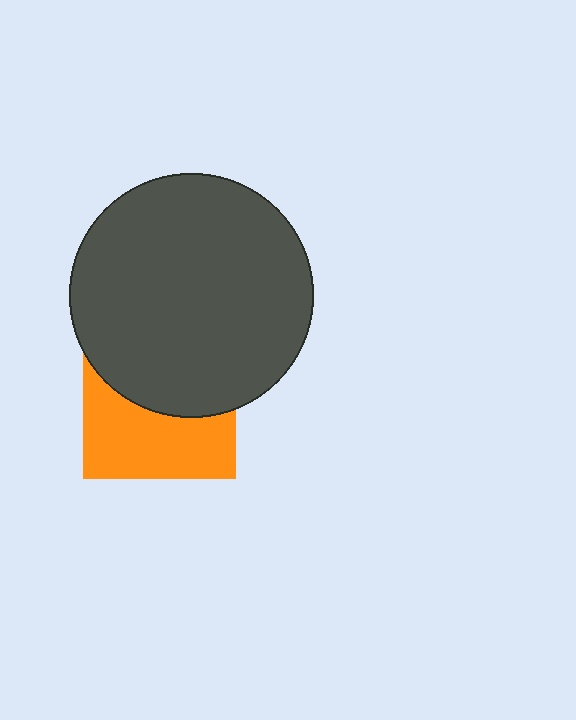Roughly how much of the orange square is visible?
About half of it is visible (roughly 49%).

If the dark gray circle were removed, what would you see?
You would see the complete orange square.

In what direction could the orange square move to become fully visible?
The orange square could move down. That would shift it out from behind the dark gray circle entirely.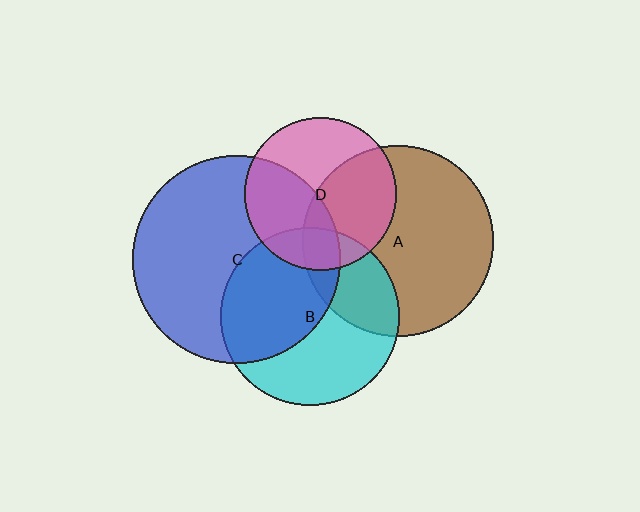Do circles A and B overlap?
Yes.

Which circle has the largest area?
Circle C (blue).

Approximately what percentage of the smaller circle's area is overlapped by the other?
Approximately 30%.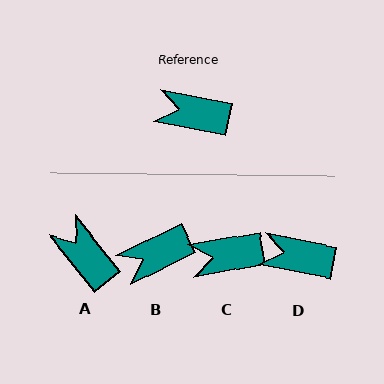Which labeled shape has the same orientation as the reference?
D.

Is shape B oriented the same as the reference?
No, it is off by about 38 degrees.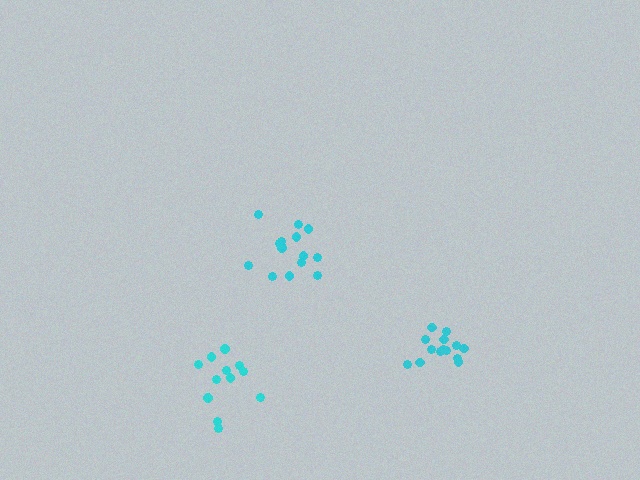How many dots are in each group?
Group 1: 15 dots, Group 2: 12 dots, Group 3: 14 dots (41 total).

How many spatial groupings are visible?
There are 3 spatial groupings.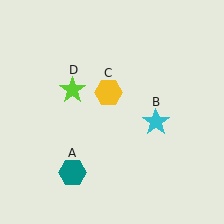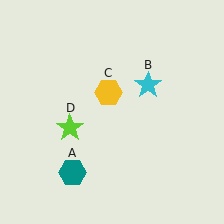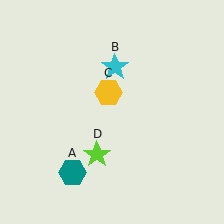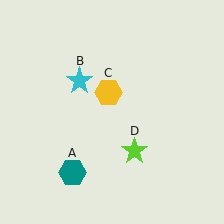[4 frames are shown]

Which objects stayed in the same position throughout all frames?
Teal hexagon (object A) and yellow hexagon (object C) remained stationary.